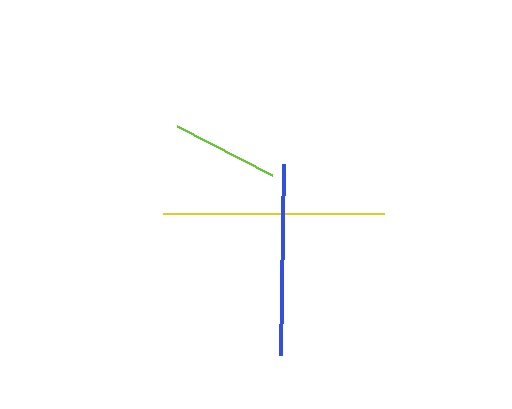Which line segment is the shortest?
The lime line is the shortest at approximately 107 pixels.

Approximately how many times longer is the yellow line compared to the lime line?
The yellow line is approximately 2.1 times the length of the lime line.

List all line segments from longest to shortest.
From longest to shortest: yellow, blue, lime.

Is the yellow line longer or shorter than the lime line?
The yellow line is longer than the lime line.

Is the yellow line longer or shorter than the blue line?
The yellow line is longer than the blue line.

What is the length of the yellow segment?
The yellow segment is approximately 221 pixels long.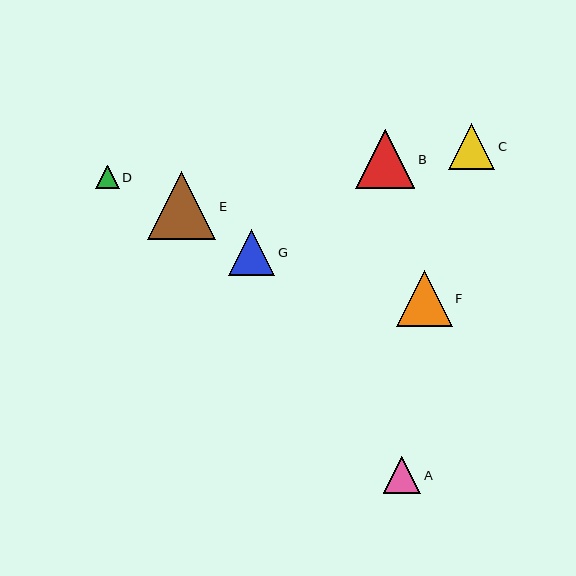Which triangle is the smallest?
Triangle D is the smallest with a size of approximately 24 pixels.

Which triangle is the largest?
Triangle E is the largest with a size of approximately 68 pixels.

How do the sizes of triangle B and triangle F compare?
Triangle B and triangle F are approximately the same size.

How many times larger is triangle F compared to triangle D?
Triangle F is approximately 2.4 times the size of triangle D.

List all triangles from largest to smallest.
From largest to smallest: E, B, F, C, G, A, D.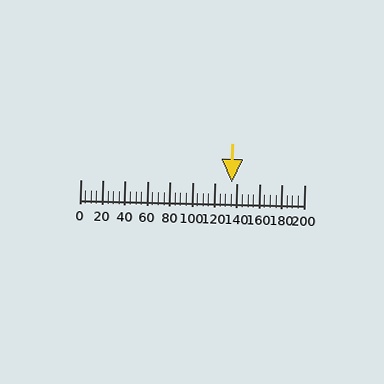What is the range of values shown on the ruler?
The ruler shows values from 0 to 200.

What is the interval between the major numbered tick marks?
The major tick marks are spaced 20 units apart.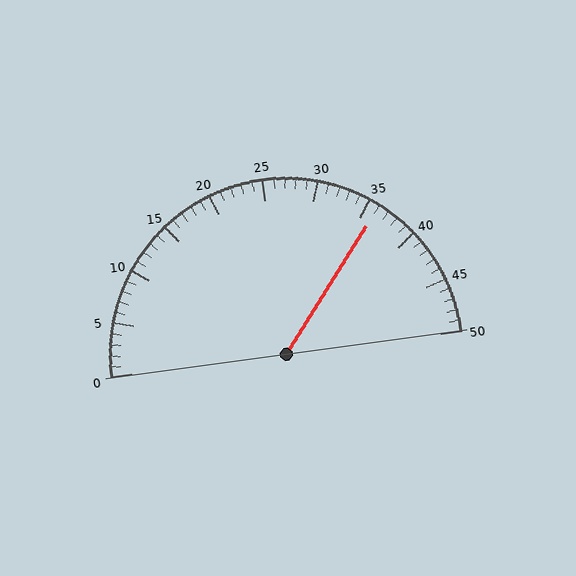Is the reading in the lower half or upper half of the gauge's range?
The reading is in the upper half of the range (0 to 50).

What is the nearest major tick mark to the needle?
The nearest major tick mark is 35.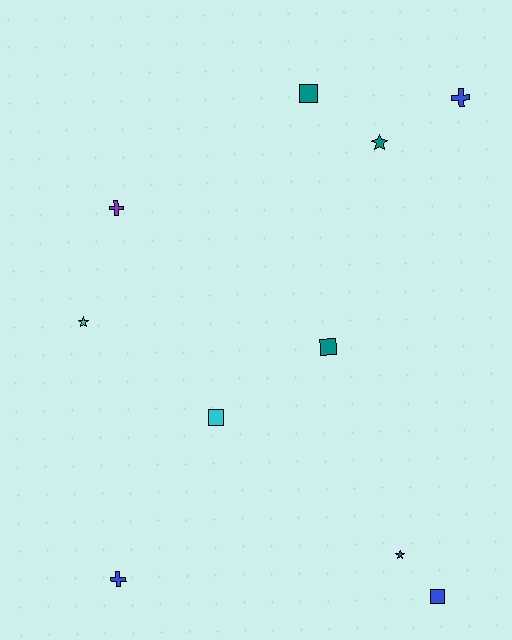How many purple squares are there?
There are no purple squares.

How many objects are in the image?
There are 10 objects.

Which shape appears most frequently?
Square, with 4 objects.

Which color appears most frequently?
Blue, with 4 objects.